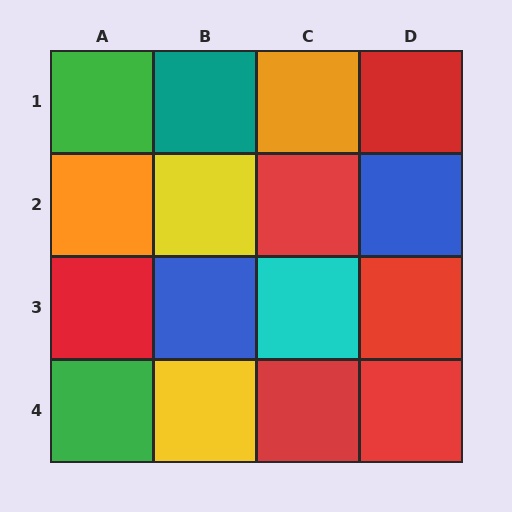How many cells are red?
6 cells are red.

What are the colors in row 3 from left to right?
Red, blue, cyan, red.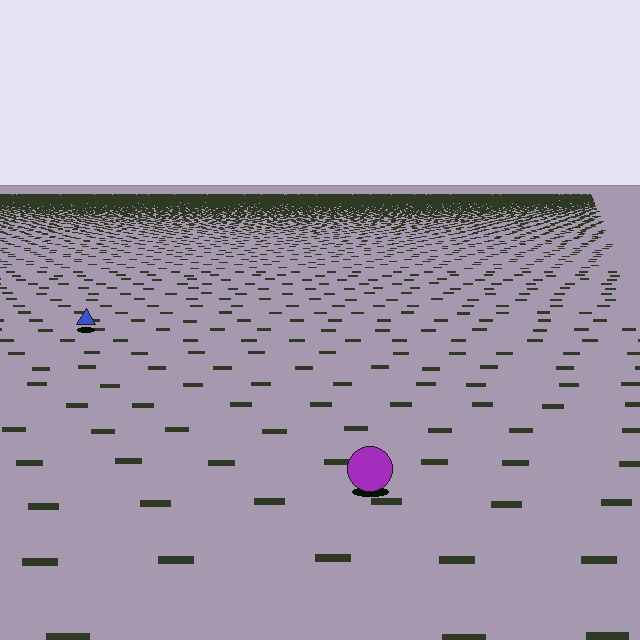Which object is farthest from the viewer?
The blue triangle is farthest from the viewer. It appears smaller and the ground texture around it is denser.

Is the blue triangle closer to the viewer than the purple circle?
No. The purple circle is closer — you can tell from the texture gradient: the ground texture is coarser near it.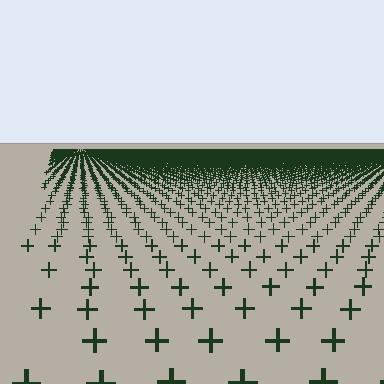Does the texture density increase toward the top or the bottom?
Density increases toward the top.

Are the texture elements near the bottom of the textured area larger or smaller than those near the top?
Larger. Near the bottom, elements are closer to the viewer and appear at a bigger on-screen size.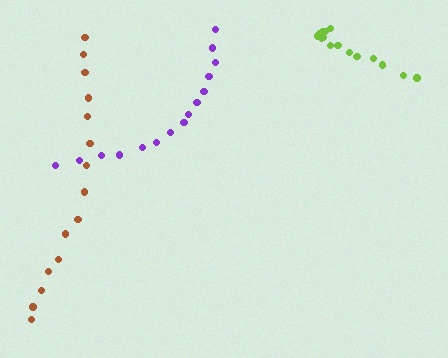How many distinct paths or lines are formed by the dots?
There are 3 distinct paths.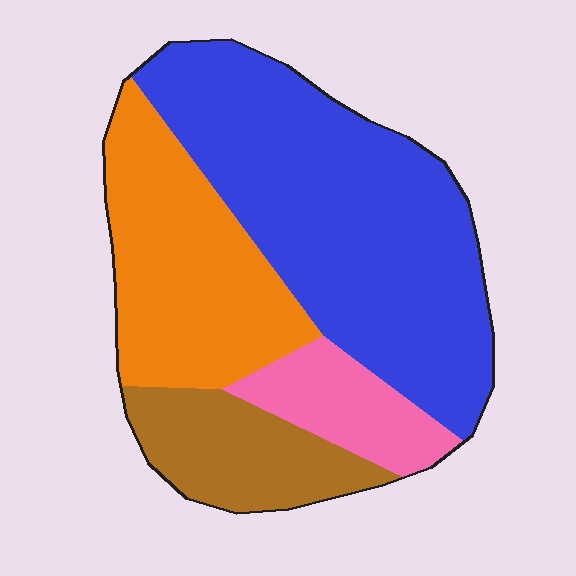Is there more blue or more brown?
Blue.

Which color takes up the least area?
Pink, at roughly 10%.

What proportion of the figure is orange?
Orange covers 26% of the figure.